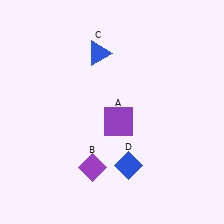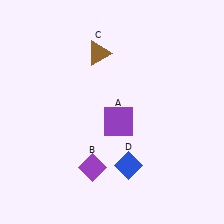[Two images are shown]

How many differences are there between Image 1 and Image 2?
There is 1 difference between the two images.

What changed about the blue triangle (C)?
In Image 1, C is blue. In Image 2, it changed to brown.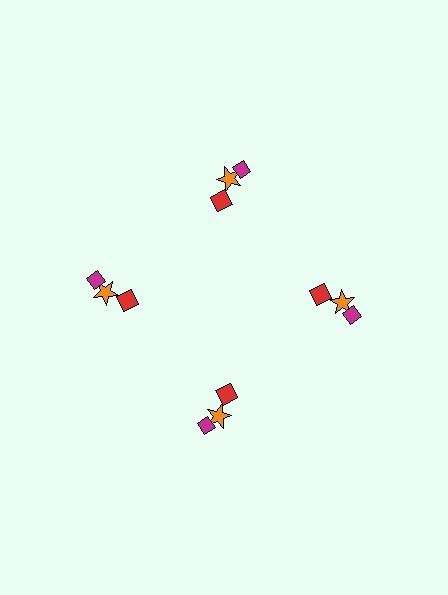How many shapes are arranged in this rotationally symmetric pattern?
There are 12 shapes, arranged in 4 groups of 3.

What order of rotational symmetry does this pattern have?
This pattern has 4-fold rotational symmetry.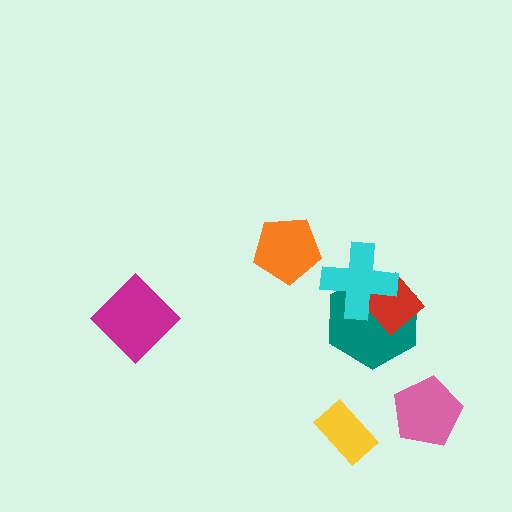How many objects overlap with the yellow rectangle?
0 objects overlap with the yellow rectangle.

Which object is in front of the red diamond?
The cyan cross is in front of the red diamond.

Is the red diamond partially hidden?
Yes, it is partially covered by another shape.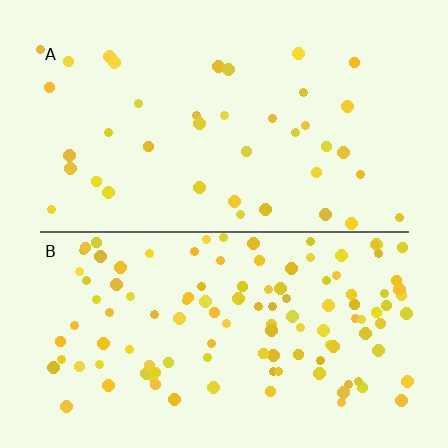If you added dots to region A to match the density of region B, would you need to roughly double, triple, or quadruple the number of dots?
Approximately triple.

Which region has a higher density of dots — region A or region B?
B (the bottom).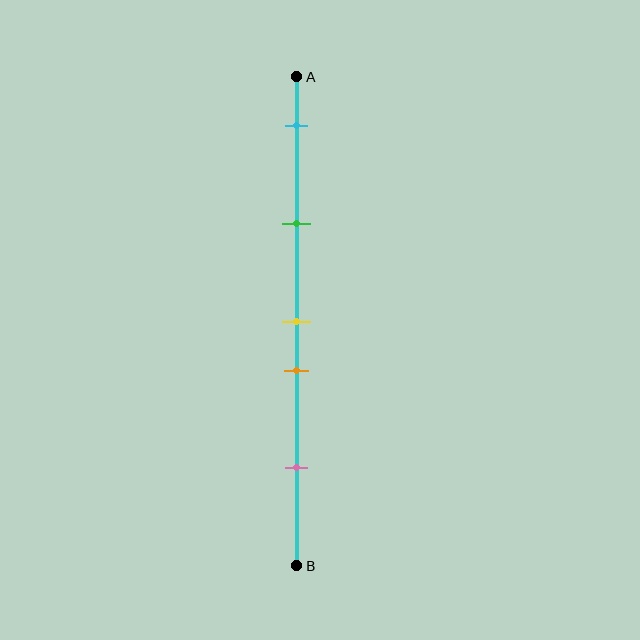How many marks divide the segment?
There are 5 marks dividing the segment.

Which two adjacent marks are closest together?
The yellow and orange marks are the closest adjacent pair.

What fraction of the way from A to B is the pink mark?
The pink mark is approximately 80% (0.8) of the way from A to B.